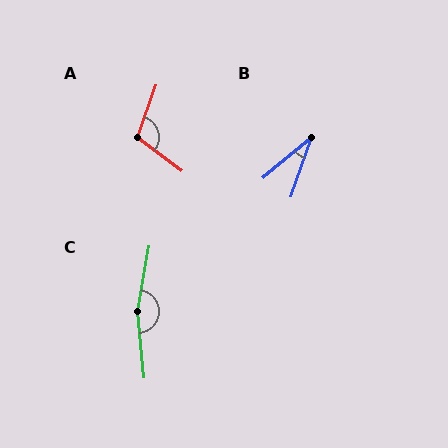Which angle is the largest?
C, at approximately 164 degrees.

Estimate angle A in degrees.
Approximately 107 degrees.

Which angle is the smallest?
B, at approximately 31 degrees.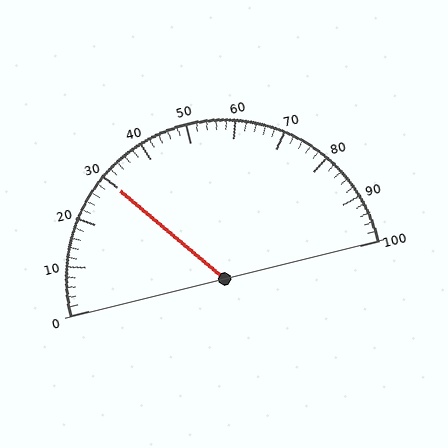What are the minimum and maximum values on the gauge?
The gauge ranges from 0 to 100.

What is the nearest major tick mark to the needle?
The nearest major tick mark is 30.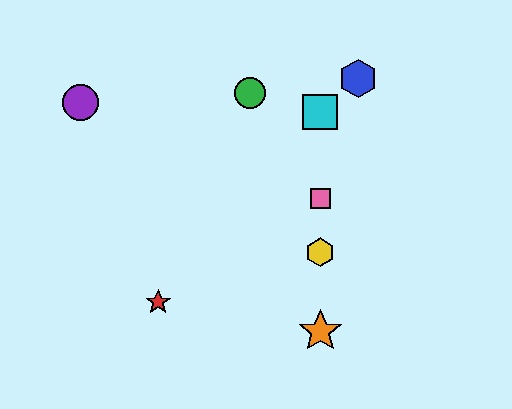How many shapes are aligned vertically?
4 shapes (the yellow hexagon, the orange star, the cyan square, the pink square) are aligned vertically.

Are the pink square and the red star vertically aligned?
No, the pink square is at x≈320 and the red star is at x≈158.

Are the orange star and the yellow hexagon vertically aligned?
Yes, both are at x≈320.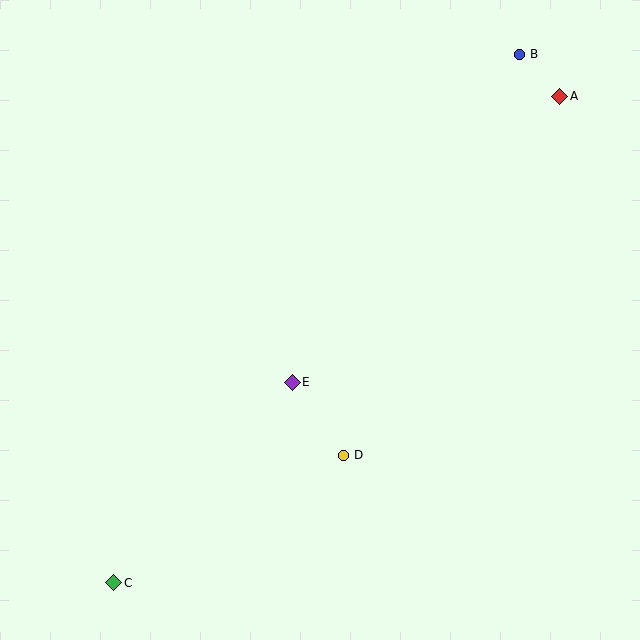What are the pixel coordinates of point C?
Point C is at (114, 583).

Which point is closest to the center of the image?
Point E at (292, 382) is closest to the center.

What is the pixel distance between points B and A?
The distance between B and A is 58 pixels.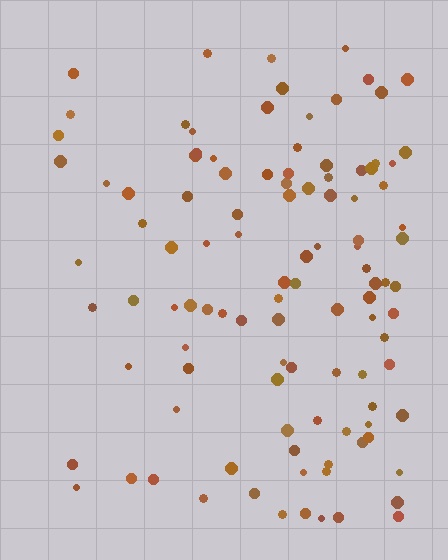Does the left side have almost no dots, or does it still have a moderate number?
Still a moderate number, just noticeably fewer than the right.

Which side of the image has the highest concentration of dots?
The right.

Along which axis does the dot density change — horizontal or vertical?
Horizontal.